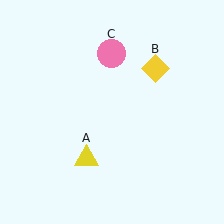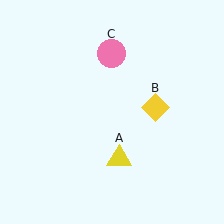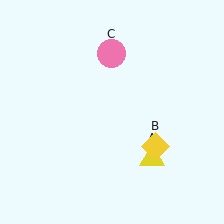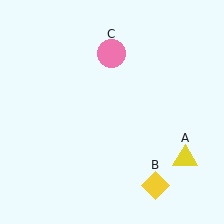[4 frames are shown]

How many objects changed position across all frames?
2 objects changed position: yellow triangle (object A), yellow diamond (object B).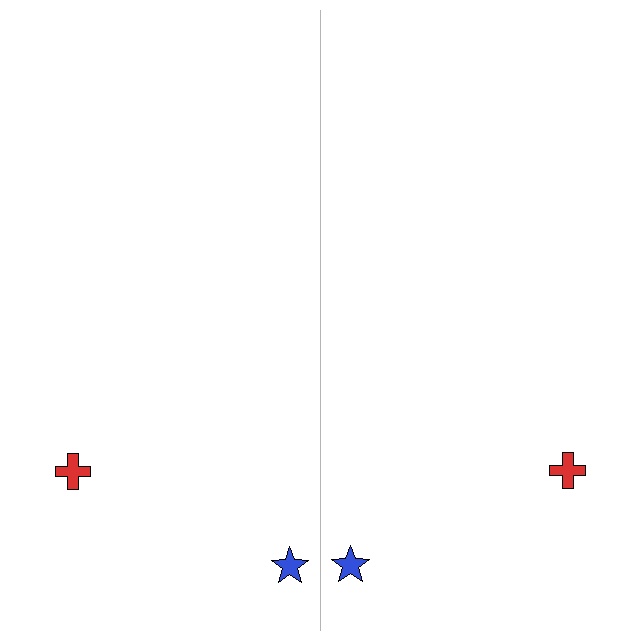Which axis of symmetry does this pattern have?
The pattern has a vertical axis of symmetry running through the center of the image.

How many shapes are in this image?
There are 4 shapes in this image.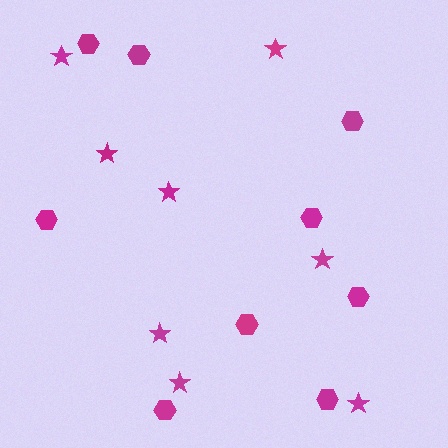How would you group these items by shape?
There are 2 groups: one group of hexagons (9) and one group of stars (8).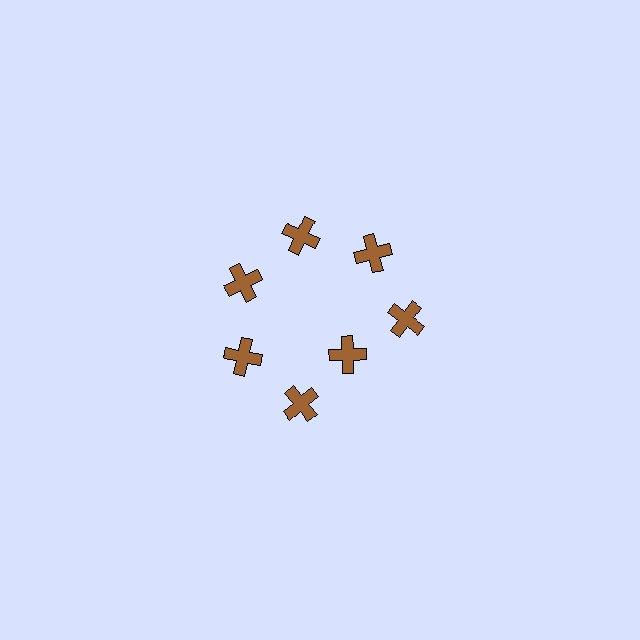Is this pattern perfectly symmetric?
No. The 7 brown crosses are arranged in a ring, but one element near the 5 o'clock position is pulled inward toward the center, breaking the 7-fold rotational symmetry.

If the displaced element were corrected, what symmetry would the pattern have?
It would have 7-fold rotational symmetry — the pattern would map onto itself every 51 degrees.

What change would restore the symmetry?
The symmetry would be restored by moving it outward, back onto the ring so that all 7 crosses sit at equal angles and equal distance from the center.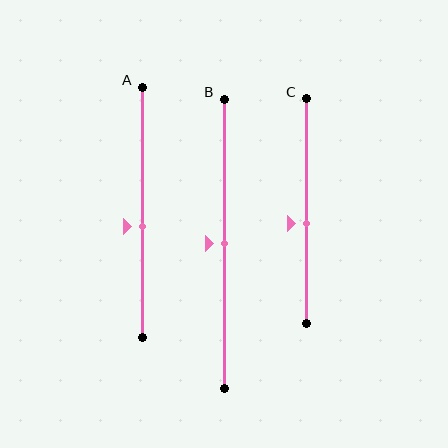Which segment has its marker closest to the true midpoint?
Segment B has its marker closest to the true midpoint.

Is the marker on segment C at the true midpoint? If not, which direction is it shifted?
No, the marker on segment C is shifted downward by about 5% of the segment length.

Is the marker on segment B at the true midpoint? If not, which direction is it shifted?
Yes, the marker on segment B is at the true midpoint.